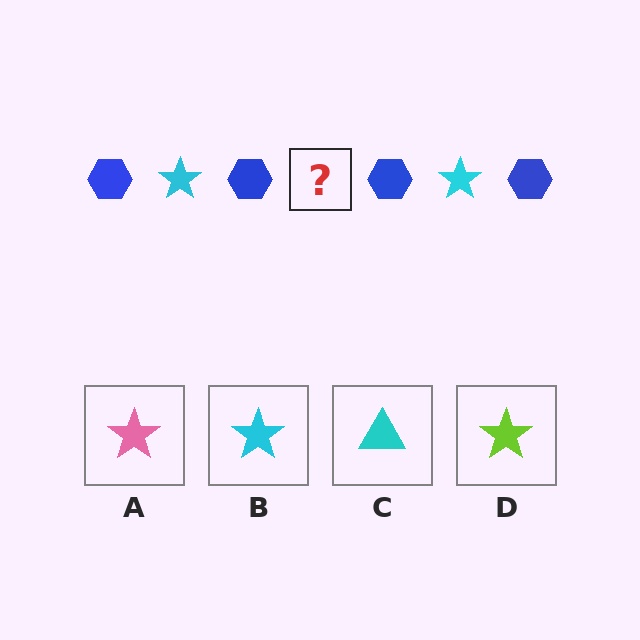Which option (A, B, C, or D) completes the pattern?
B.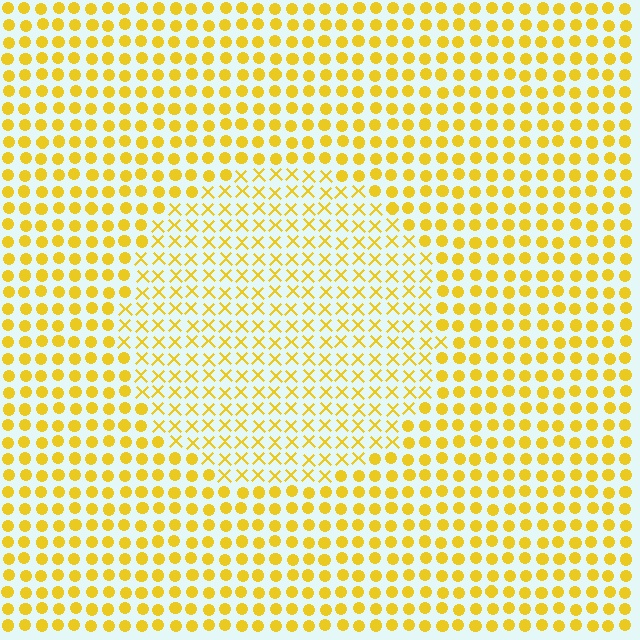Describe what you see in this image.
The image is filled with small yellow elements arranged in a uniform grid. A circle-shaped region contains X marks, while the surrounding area contains circles. The boundary is defined purely by the change in element shape.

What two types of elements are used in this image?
The image uses X marks inside the circle region and circles outside it.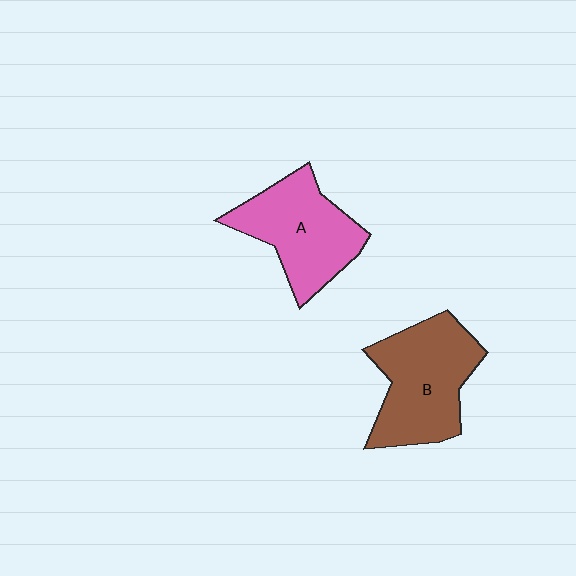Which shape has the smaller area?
Shape A (pink).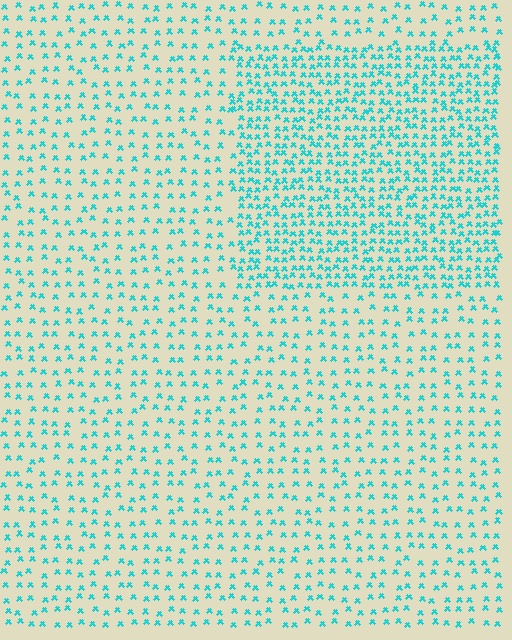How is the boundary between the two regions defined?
The boundary is defined by a change in element density (approximately 2.1x ratio). All elements are the same color, size, and shape.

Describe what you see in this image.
The image contains small cyan elements arranged at two different densities. A rectangle-shaped region is visible where the elements are more densely packed than the surrounding area.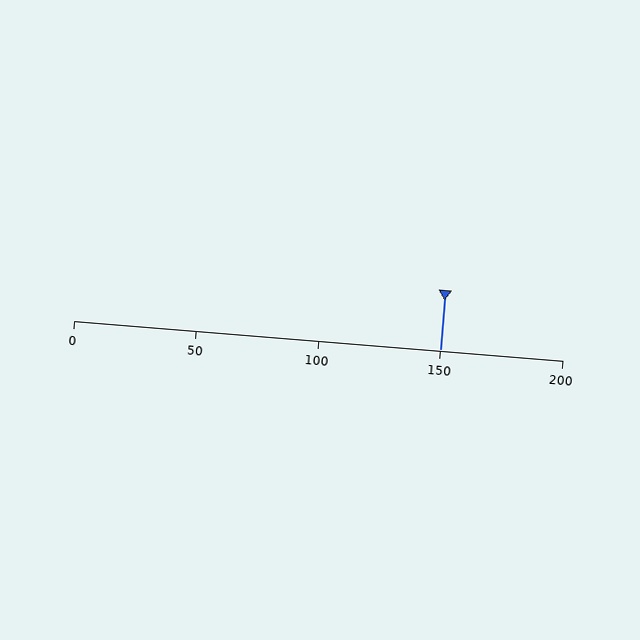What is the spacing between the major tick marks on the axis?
The major ticks are spaced 50 apart.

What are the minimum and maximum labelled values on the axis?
The axis runs from 0 to 200.